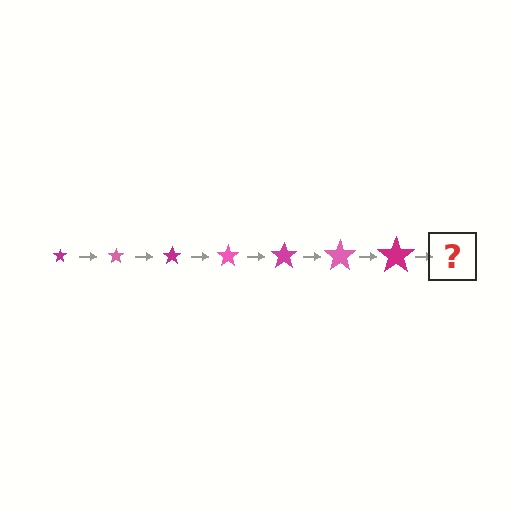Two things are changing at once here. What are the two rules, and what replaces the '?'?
The two rules are that the star grows larger each step and the color cycles through magenta and pink. The '?' should be a pink star, larger than the previous one.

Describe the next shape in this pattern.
It should be a pink star, larger than the previous one.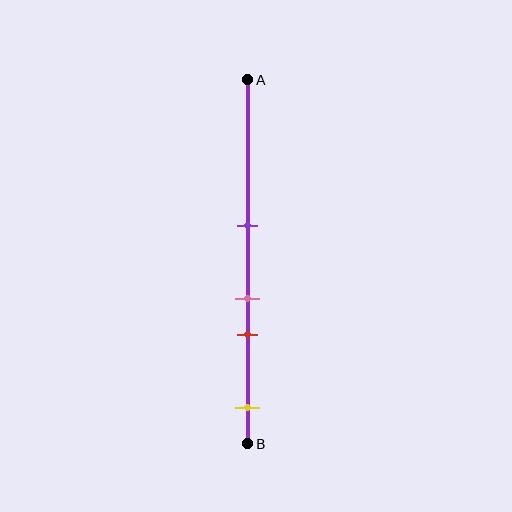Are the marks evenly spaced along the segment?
No, the marks are not evenly spaced.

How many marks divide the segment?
There are 4 marks dividing the segment.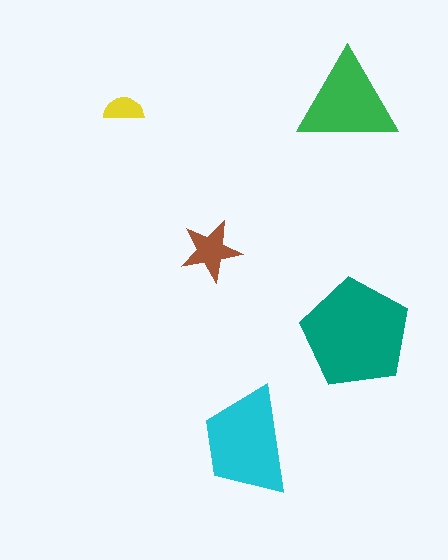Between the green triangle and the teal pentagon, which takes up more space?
The teal pentagon.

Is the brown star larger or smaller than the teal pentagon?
Smaller.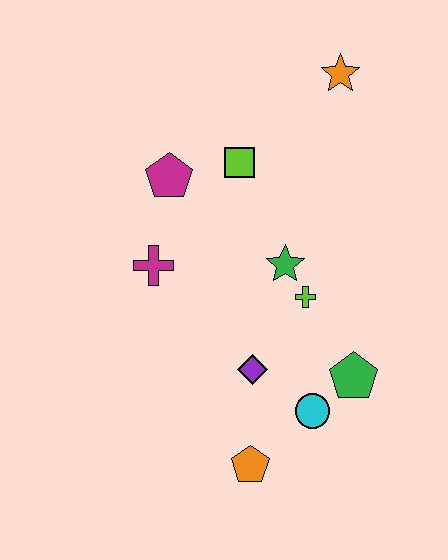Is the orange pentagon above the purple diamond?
No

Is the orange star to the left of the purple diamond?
No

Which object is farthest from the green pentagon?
The orange star is farthest from the green pentagon.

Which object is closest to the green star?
The lime cross is closest to the green star.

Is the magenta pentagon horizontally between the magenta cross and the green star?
Yes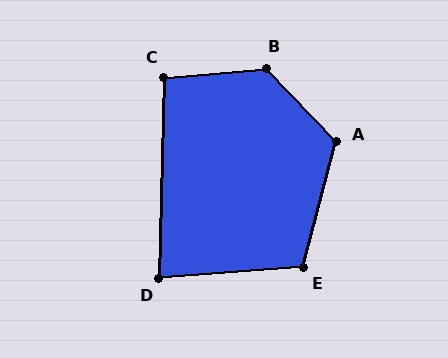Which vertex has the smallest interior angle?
D, at approximately 85 degrees.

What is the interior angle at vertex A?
Approximately 121 degrees (obtuse).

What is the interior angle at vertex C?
Approximately 96 degrees (obtuse).